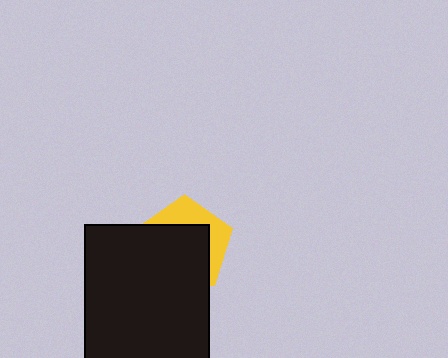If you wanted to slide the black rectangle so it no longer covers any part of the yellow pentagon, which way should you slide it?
Slide it toward the lower-left — that is the most direct way to separate the two shapes.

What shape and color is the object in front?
The object in front is a black rectangle.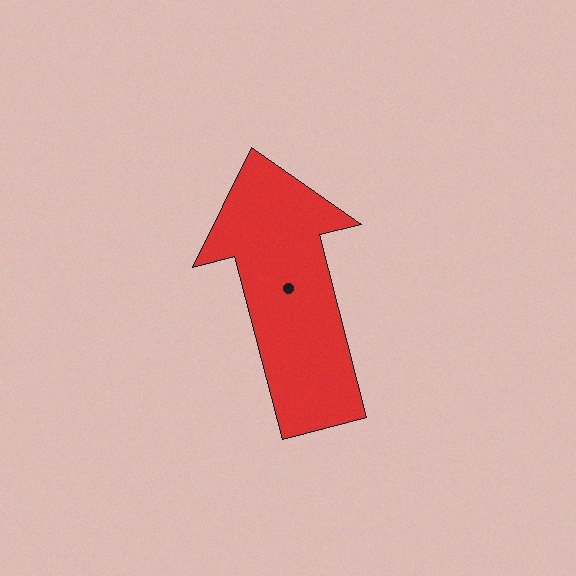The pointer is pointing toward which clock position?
Roughly 12 o'clock.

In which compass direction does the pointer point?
North.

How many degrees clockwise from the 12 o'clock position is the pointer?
Approximately 345 degrees.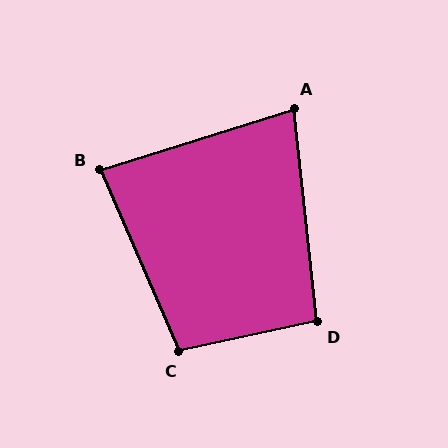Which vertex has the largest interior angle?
C, at approximately 101 degrees.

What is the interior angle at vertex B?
Approximately 84 degrees (acute).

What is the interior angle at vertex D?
Approximately 96 degrees (obtuse).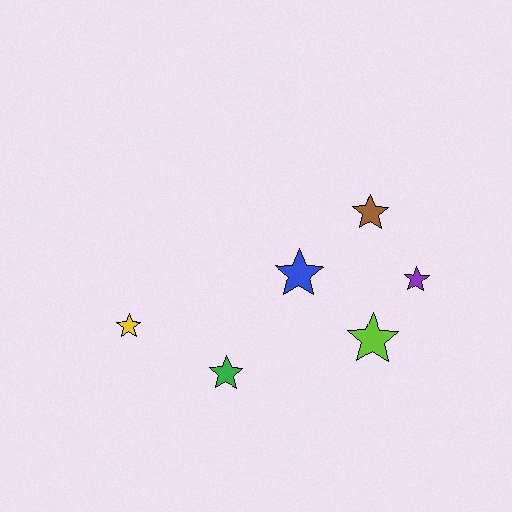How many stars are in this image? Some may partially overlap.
There are 6 stars.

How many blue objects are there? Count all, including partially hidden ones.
There is 1 blue object.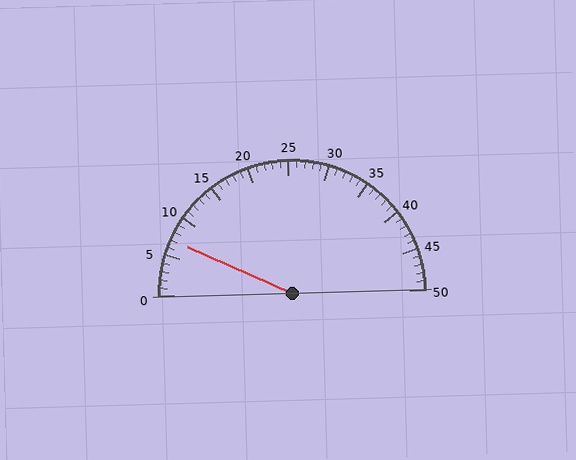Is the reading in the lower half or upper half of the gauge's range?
The reading is in the lower half of the range (0 to 50).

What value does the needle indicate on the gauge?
The needle indicates approximately 7.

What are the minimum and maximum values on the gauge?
The gauge ranges from 0 to 50.